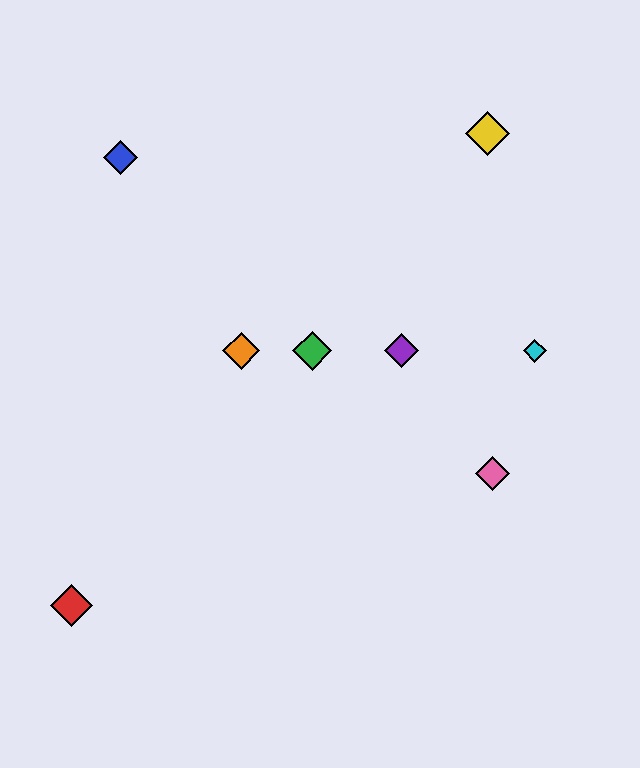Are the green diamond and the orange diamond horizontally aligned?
Yes, both are at y≈351.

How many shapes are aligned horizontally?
4 shapes (the green diamond, the purple diamond, the orange diamond, the cyan diamond) are aligned horizontally.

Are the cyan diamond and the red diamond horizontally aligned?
No, the cyan diamond is at y≈351 and the red diamond is at y≈606.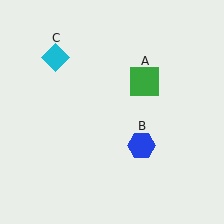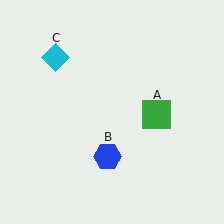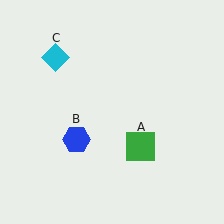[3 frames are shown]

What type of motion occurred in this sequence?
The green square (object A), blue hexagon (object B) rotated clockwise around the center of the scene.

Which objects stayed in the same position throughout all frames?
Cyan diamond (object C) remained stationary.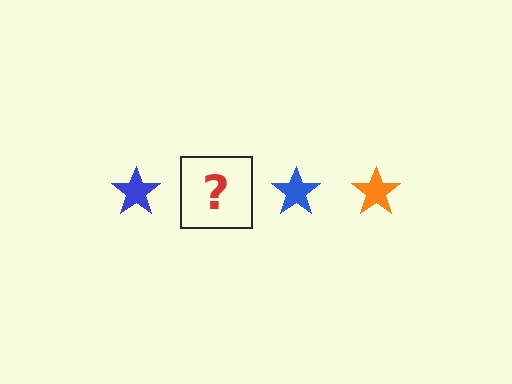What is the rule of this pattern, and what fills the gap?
The rule is that the pattern cycles through blue, orange stars. The gap should be filled with an orange star.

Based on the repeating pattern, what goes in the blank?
The blank should be an orange star.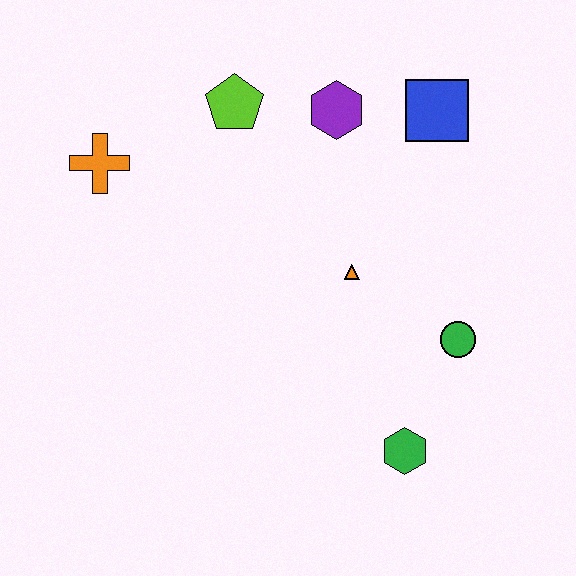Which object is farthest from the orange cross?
The green hexagon is farthest from the orange cross.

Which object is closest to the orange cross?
The lime pentagon is closest to the orange cross.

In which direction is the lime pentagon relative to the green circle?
The lime pentagon is above the green circle.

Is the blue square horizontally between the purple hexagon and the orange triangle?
No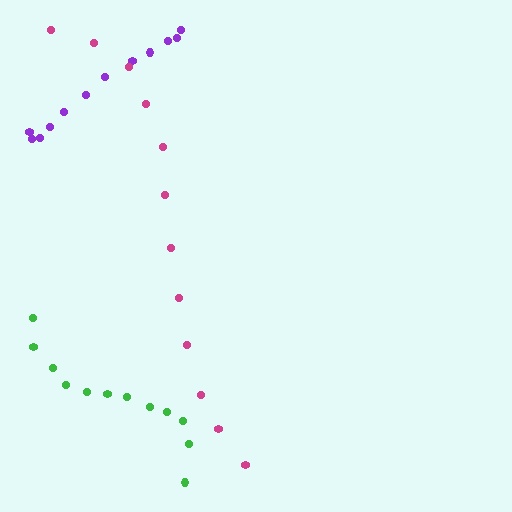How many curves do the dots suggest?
There are 3 distinct paths.